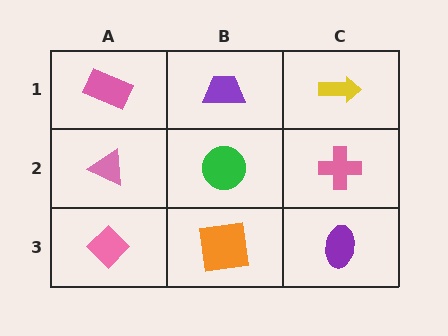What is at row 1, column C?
A yellow arrow.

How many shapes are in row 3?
3 shapes.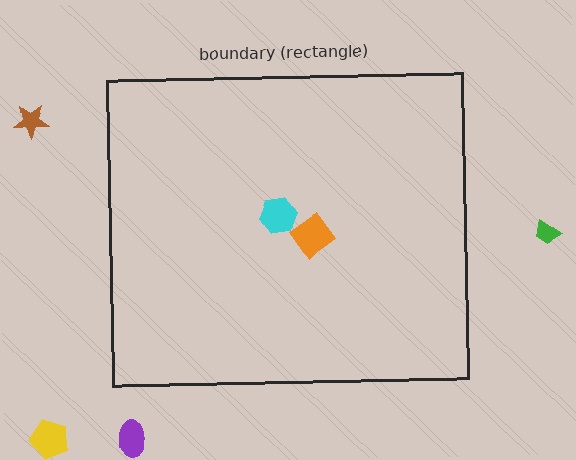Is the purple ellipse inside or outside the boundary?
Outside.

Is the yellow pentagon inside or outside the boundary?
Outside.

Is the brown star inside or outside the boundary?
Outside.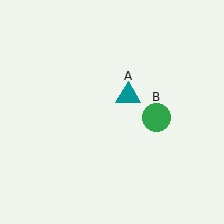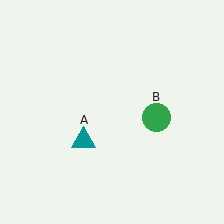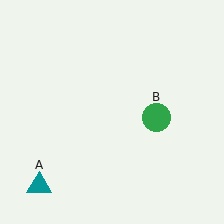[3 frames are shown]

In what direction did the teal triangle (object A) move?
The teal triangle (object A) moved down and to the left.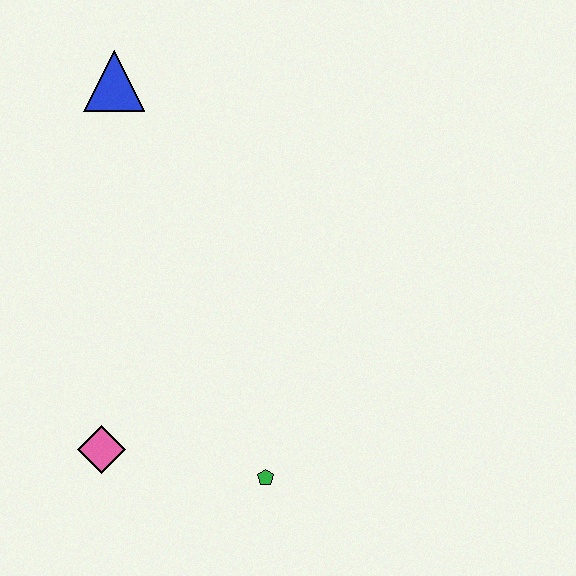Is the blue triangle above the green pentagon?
Yes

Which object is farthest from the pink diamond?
The blue triangle is farthest from the pink diamond.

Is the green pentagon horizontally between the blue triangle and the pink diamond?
No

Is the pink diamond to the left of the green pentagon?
Yes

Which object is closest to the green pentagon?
The pink diamond is closest to the green pentagon.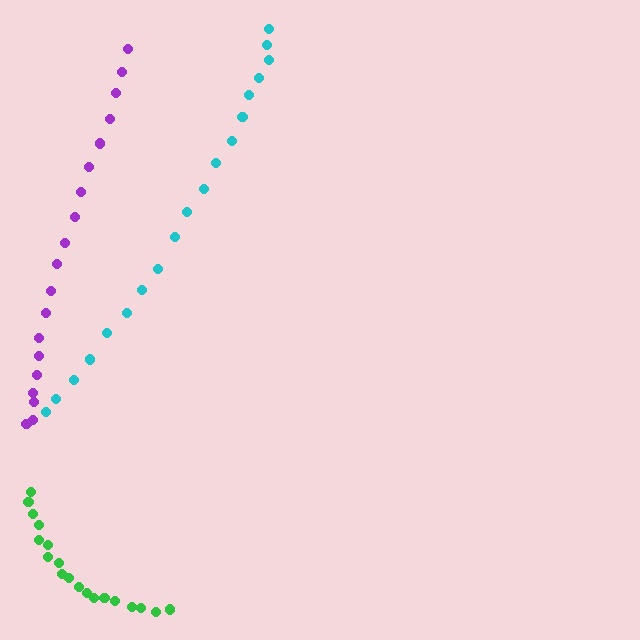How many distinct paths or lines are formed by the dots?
There are 3 distinct paths.